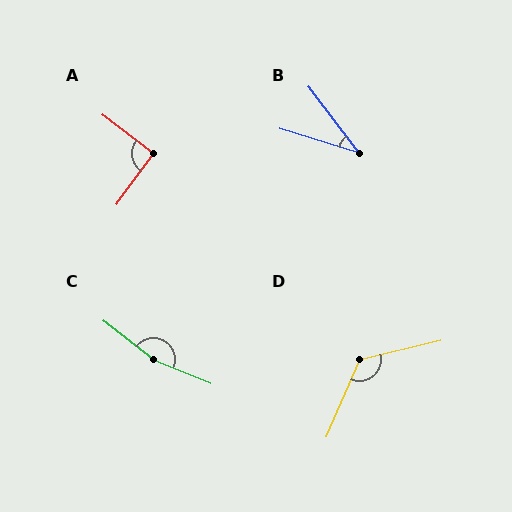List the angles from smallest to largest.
B (36°), A (91°), D (127°), C (164°).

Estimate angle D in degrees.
Approximately 127 degrees.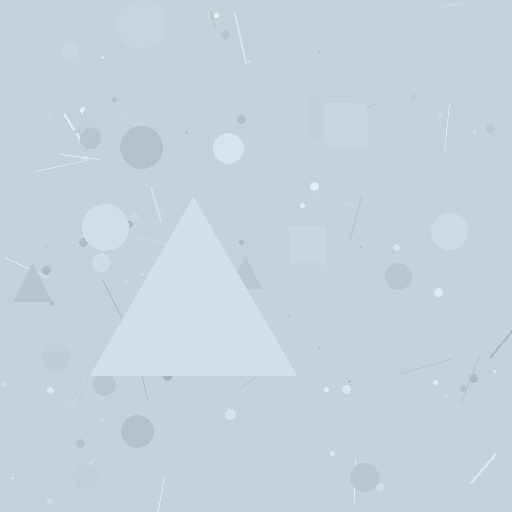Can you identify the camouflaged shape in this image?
The camouflaged shape is a triangle.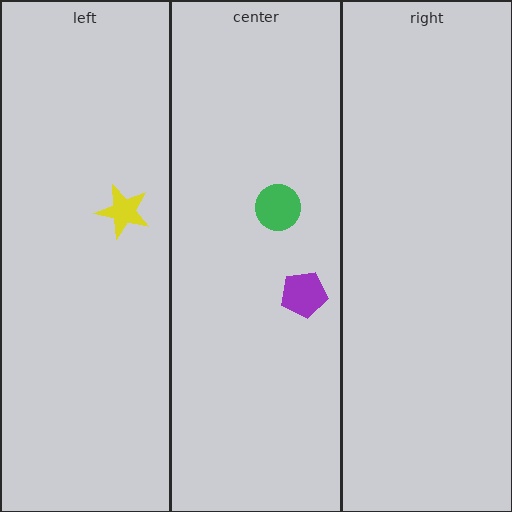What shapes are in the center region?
The purple pentagon, the green circle.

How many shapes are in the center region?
2.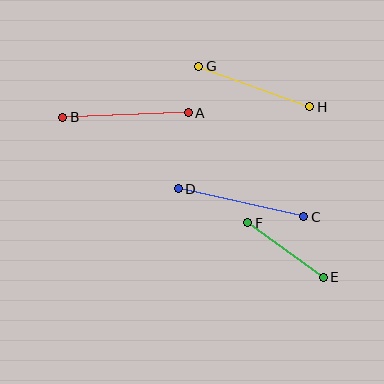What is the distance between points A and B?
The distance is approximately 126 pixels.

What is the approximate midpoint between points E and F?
The midpoint is at approximately (286, 250) pixels.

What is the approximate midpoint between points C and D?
The midpoint is at approximately (241, 203) pixels.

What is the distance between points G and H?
The distance is approximately 118 pixels.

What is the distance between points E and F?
The distance is approximately 93 pixels.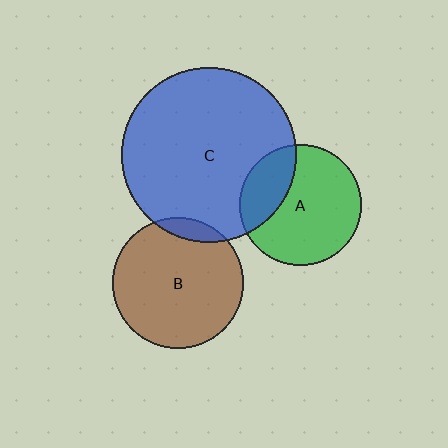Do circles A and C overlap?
Yes.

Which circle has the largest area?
Circle C (blue).